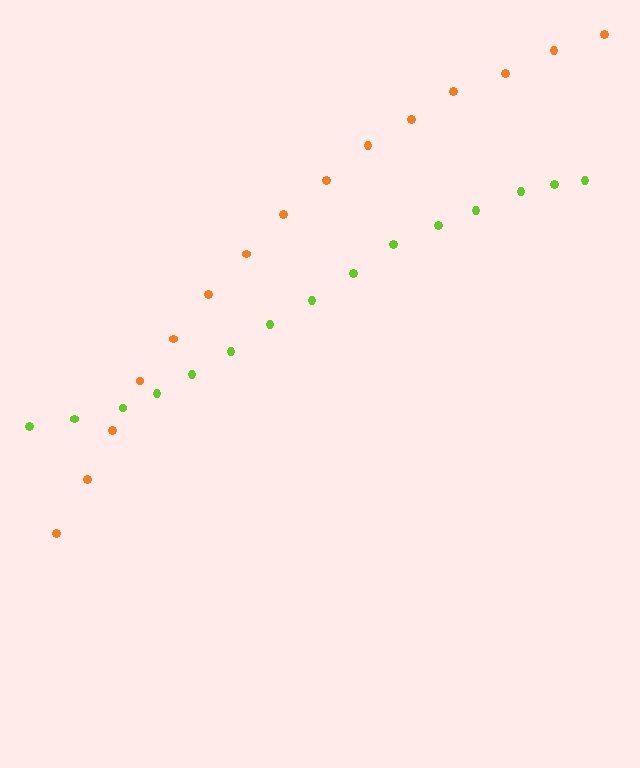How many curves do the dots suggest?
There are 2 distinct paths.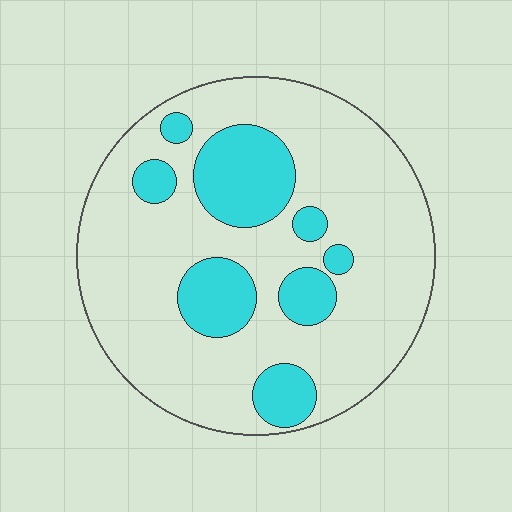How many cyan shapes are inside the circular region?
8.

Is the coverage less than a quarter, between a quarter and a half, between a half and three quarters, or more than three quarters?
Less than a quarter.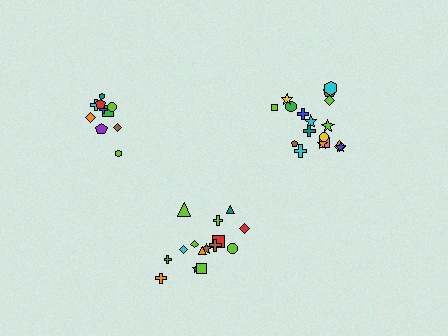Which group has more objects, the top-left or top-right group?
The top-right group.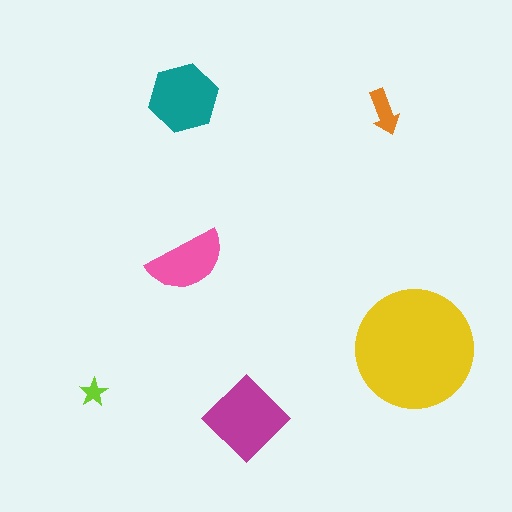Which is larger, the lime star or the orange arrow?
The orange arrow.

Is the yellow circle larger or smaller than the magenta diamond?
Larger.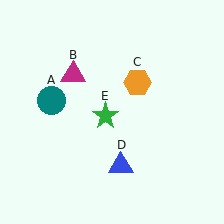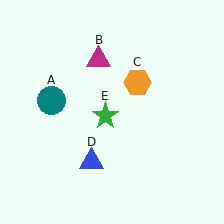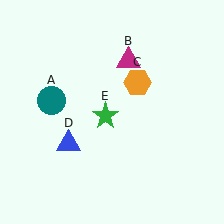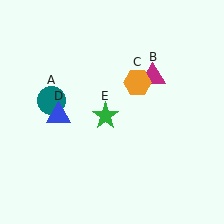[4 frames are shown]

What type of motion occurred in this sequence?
The magenta triangle (object B), blue triangle (object D) rotated clockwise around the center of the scene.